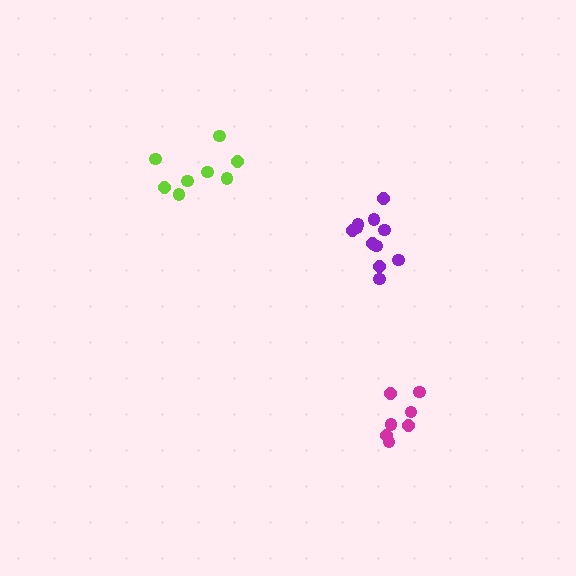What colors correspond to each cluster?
The clusters are colored: lime, purple, magenta.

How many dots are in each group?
Group 1: 8 dots, Group 2: 12 dots, Group 3: 7 dots (27 total).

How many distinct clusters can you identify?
There are 3 distinct clusters.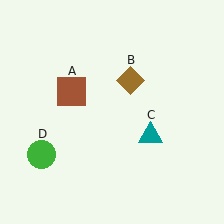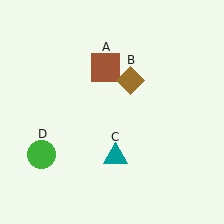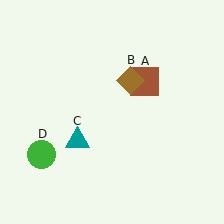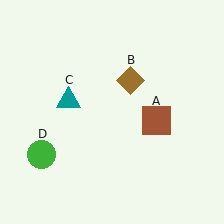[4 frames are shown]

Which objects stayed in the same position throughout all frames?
Brown diamond (object B) and green circle (object D) remained stationary.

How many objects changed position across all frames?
2 objects changed position: brown square (object A), teal triangle (object C).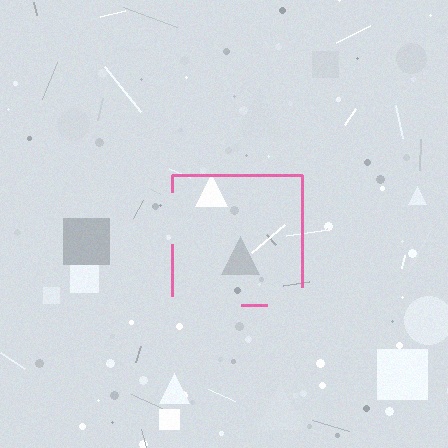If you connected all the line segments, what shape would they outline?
They would outline a square.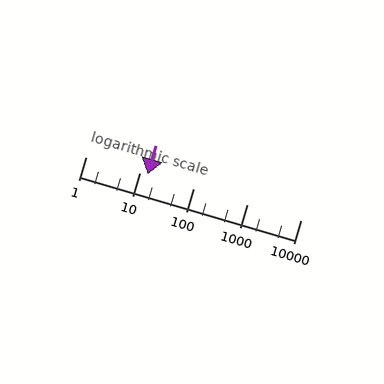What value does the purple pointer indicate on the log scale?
The pointer indicates approximately 14.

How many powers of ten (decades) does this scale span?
The scale spans 4 decades, from 1 to 10000.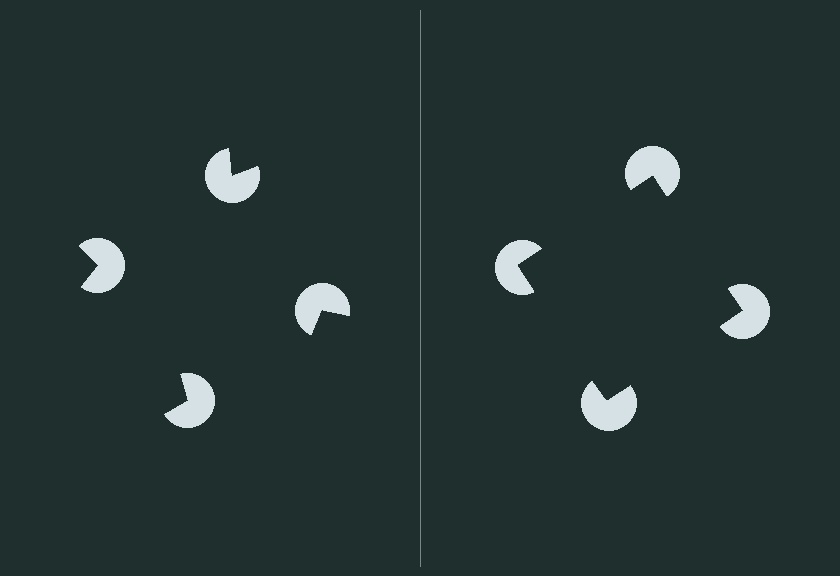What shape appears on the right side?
An illusory square.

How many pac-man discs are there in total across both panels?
8 — 4 on each side.